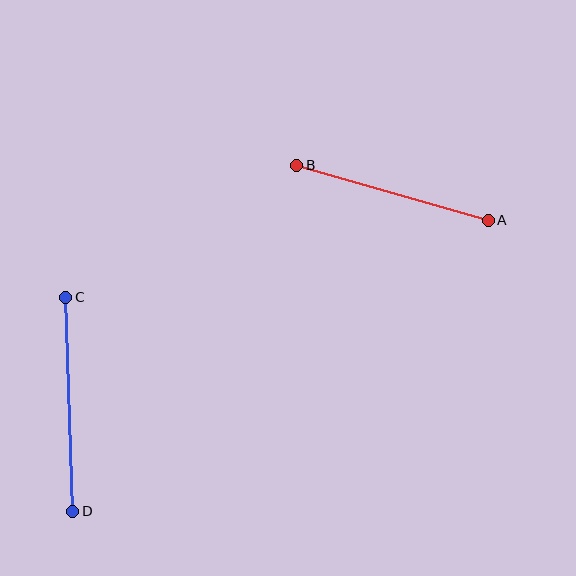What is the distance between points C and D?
The distance is approximately 214 pixels.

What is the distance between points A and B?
The distance is approximately 199 pixels.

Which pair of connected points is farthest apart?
Points C and D are farthest apart.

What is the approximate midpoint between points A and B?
The midpoint is at approximately (393, 193) pixels.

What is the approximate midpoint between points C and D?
The midpoint is at approximately (69, 404) pixels.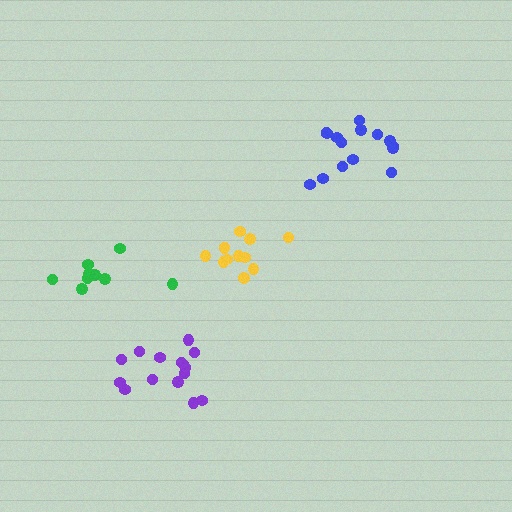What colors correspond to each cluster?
The clusters are colored: blue, yellow, purple, green.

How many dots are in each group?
Group 1: 15 dots, Group 2: 12 dots, Group 3: 15 dots, Group 4: 9 dots (51 total).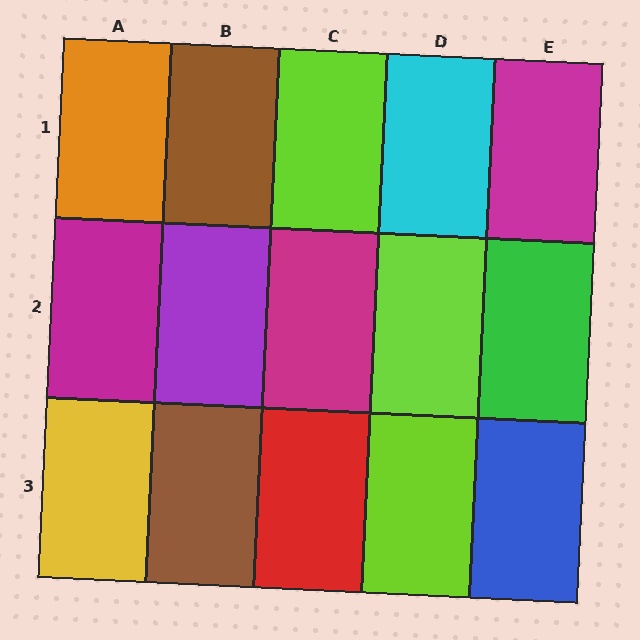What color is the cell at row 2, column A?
Magenta.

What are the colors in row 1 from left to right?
Orange, brown, lime, cyan, magenta.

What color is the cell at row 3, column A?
Yellow.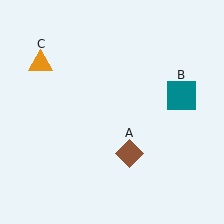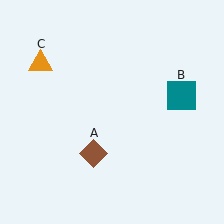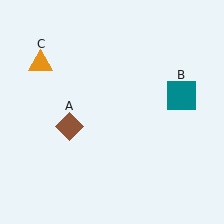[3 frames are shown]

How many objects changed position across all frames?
1 object changed position: brown diamond (object A).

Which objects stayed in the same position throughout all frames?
Teal square (object B) and orange triangle (object C) remained stationary.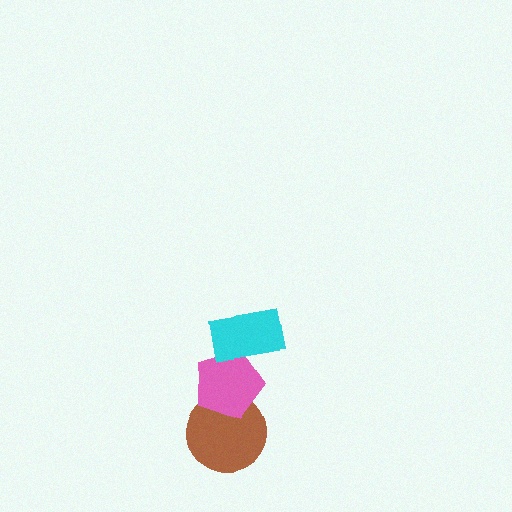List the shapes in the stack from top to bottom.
From top to bottom: the cyan rectangle, the pink pentagon, the brown circle.